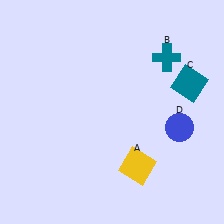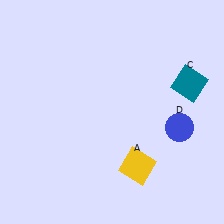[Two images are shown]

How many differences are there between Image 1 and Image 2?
There is 1 difference between the two images.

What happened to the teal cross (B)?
The teal cross (B) was removed in Image 2. It was in the top-right area of Image 1.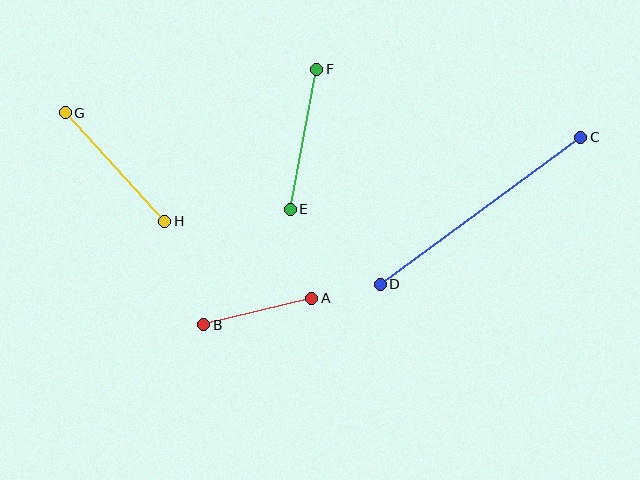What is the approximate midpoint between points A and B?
The midpoint is at approximately (258, 311) pixels.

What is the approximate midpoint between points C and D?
The midpoint is at approximately (480, 211) pixels.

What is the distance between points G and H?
The distance is approximately 147 pixels.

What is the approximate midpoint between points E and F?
The midpoint is at approximately (304, 139) pixels.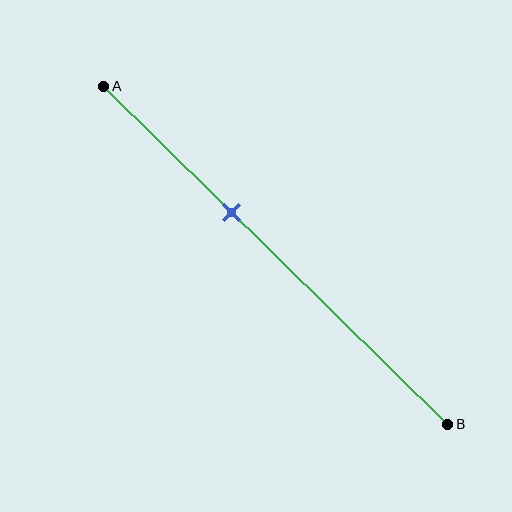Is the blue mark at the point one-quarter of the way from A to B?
No, the mark is at about 35% from A, not at the 25% one-quarter point.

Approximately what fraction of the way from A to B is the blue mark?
The blue mark is approximately 35% of the way from A to B.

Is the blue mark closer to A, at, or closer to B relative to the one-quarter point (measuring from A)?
The blue mark is closer to point B than the one-quarter point of segment AB.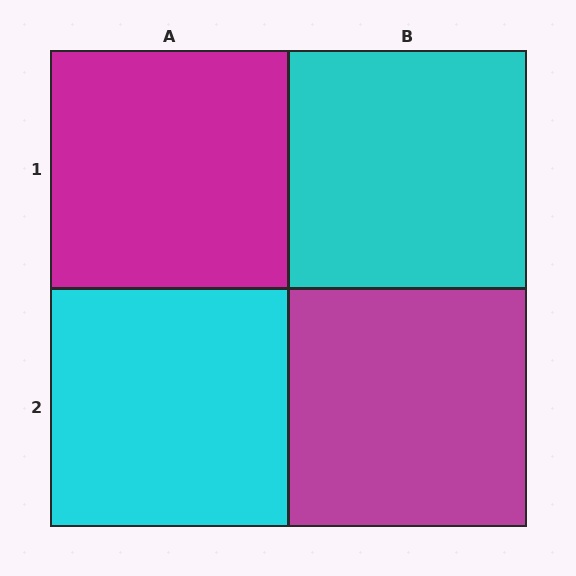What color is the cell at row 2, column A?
Cyan.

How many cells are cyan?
2 cells are cyan.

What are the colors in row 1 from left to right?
Magenta, cyan.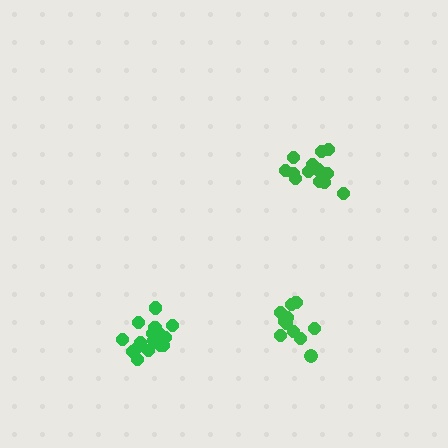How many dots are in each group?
Group 1: 16 dots, Group 2: 11 dots, Group 3: 13 dots (40 total).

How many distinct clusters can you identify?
There are 3 distinct clusters.